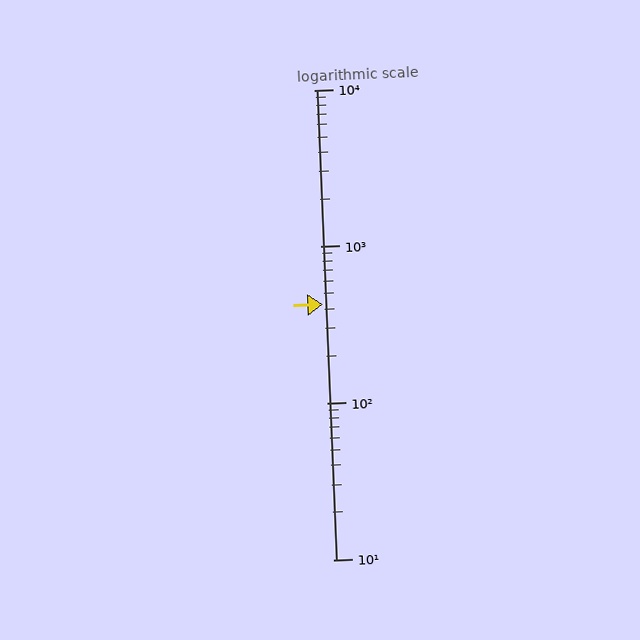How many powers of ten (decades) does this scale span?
The scale spans 3 decades, from 10 to 10000.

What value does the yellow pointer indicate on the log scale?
The pointer indicates approximately 430.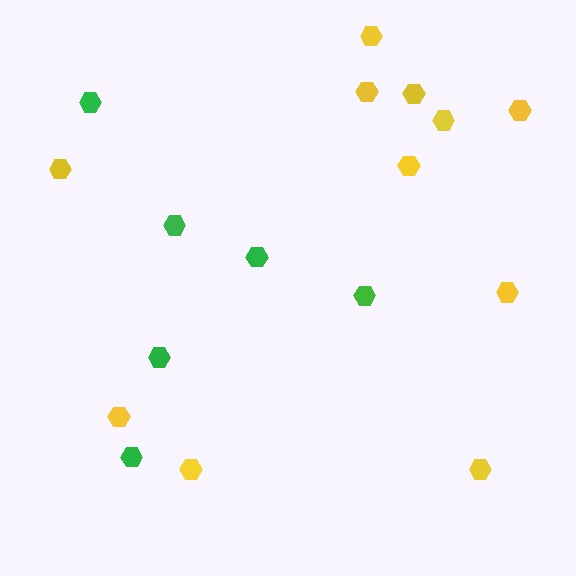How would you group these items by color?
There are 2 groups: one group of green hexagons (6) and one group of yellow hexagons (11).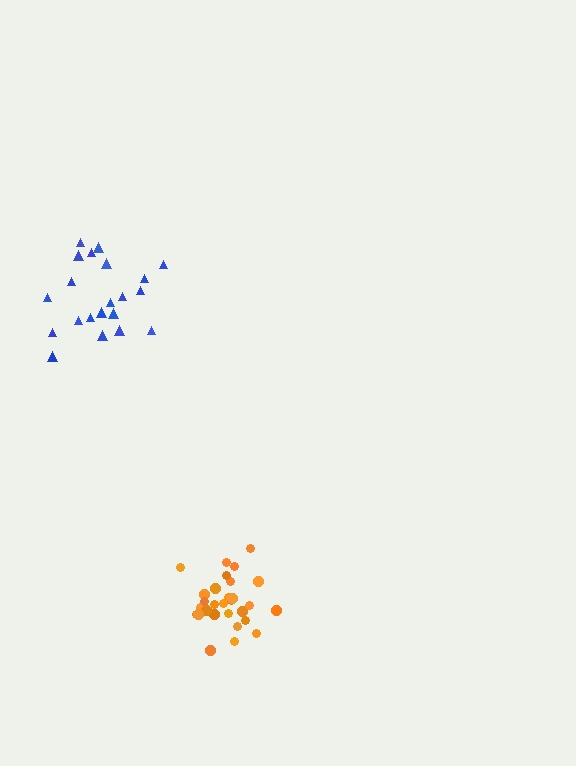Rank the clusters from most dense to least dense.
orange, blue.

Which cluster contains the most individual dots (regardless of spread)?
Orange (29).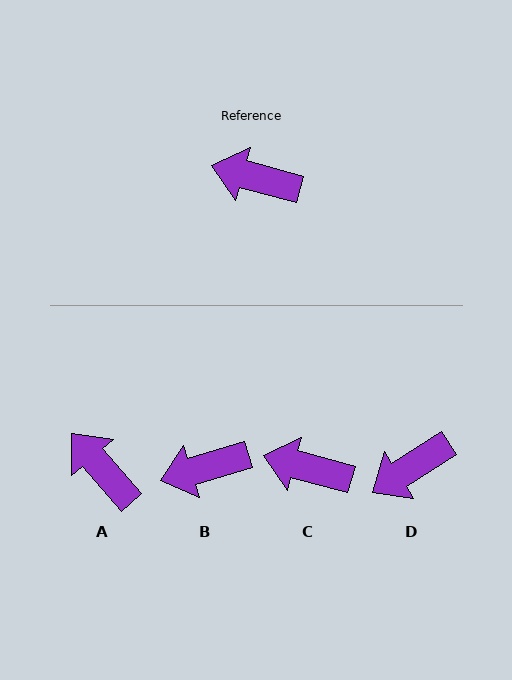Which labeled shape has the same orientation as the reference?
C.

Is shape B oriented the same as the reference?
No, it is off by about 32 degrees.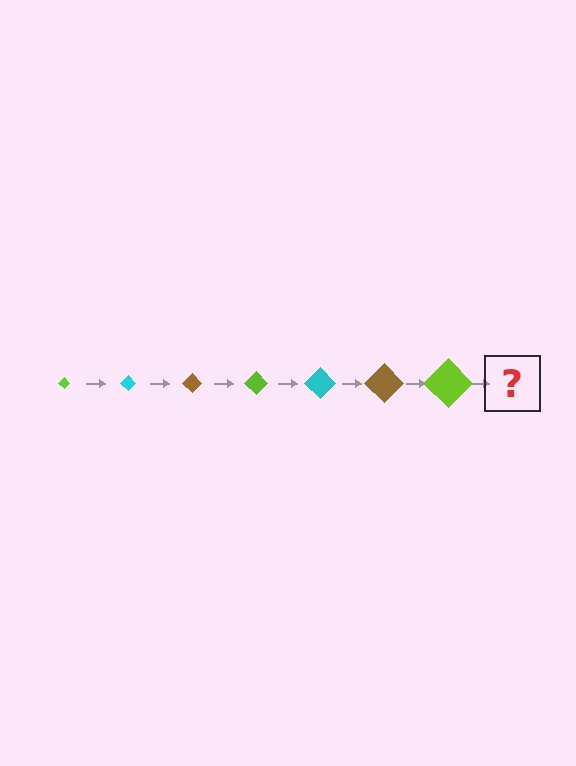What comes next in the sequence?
The next element should be a cyan diamond, larger than the previous one.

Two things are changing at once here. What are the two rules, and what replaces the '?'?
The two rules are that the diamond grows larger each step and the color cycles through lime, cyan, and brown. The '?' should be a cyan diamond, larger than the previous one.